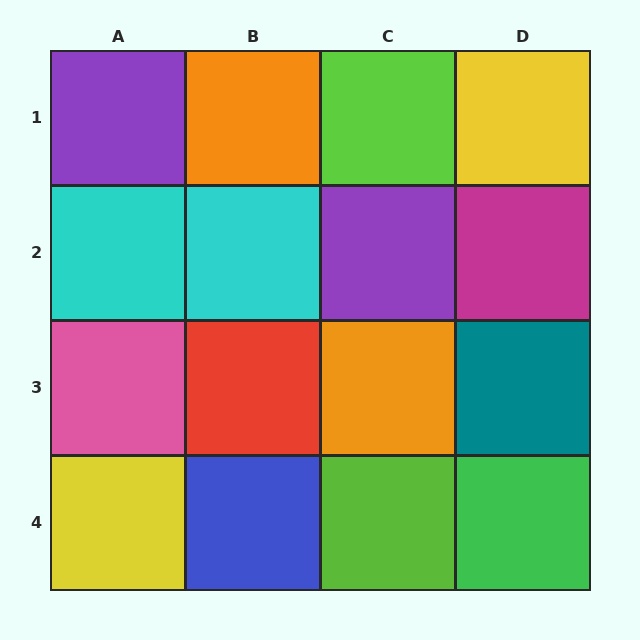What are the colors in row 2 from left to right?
Cyan, cyan, purple, magenta.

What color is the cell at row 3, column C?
Orange.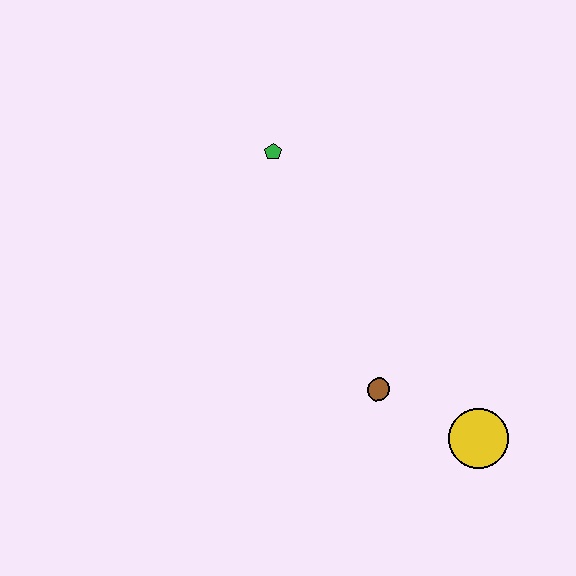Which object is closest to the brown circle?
The yellow circle is closest to the brown circle.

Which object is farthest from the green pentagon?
The yellow circle is farthest from the green pentagon.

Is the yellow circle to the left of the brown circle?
No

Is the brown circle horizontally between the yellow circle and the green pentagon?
Yes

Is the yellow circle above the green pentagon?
No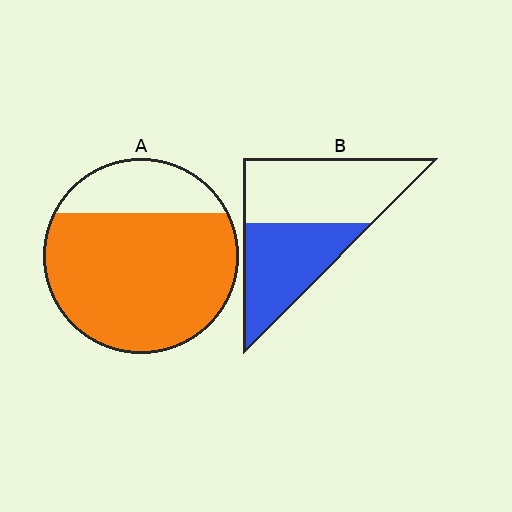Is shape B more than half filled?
No.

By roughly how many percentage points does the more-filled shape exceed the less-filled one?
By roughly 30 percentage points (A over B).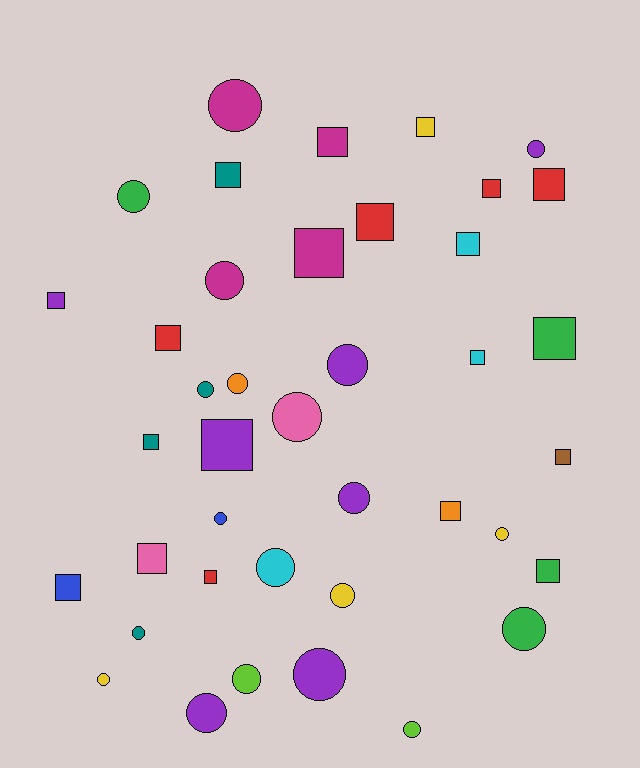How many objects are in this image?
There are 40 objects.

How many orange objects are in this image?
There are 2 orange objects.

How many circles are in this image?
There are 20 circles.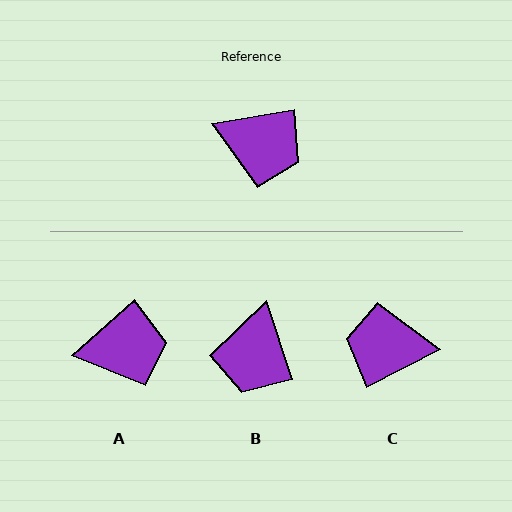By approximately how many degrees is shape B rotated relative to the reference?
Approximately 81 degrees clockwise.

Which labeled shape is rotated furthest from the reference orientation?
C, about 162 degrees away.